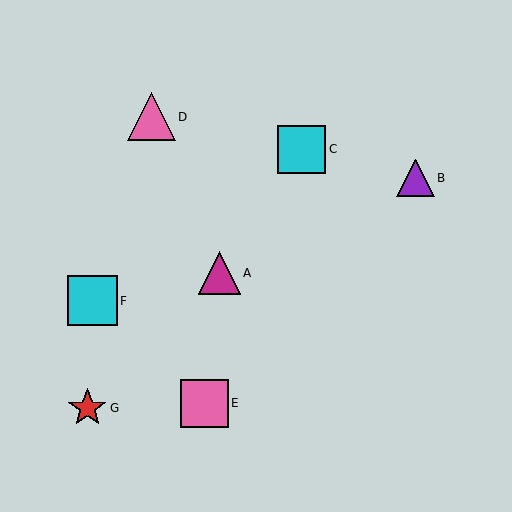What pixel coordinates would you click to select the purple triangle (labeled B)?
Click at (416, 178) to select the purple triangle B.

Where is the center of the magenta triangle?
The center of the magenta triangle is at (219, 273).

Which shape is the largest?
The cyan square (labeled F) is the largest.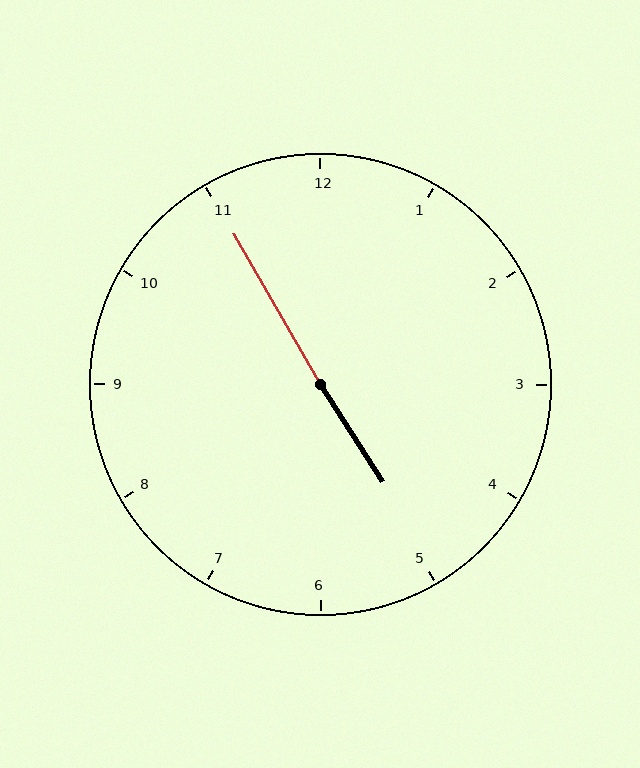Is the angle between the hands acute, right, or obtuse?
It is obtuse.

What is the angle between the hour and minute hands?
Approximately 178 degrees.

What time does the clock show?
4:55.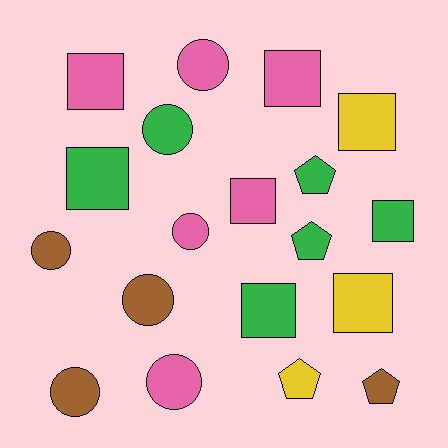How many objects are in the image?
There are 19 objects.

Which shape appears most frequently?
Square, with 8 objects.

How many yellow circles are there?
There are no yellow circles.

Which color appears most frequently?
Green, with 6 objects.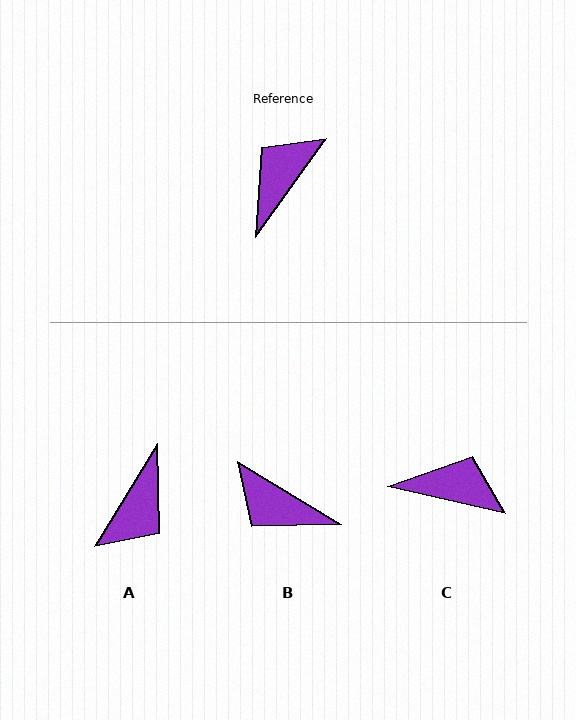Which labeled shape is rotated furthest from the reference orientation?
A, about 176 degrees away.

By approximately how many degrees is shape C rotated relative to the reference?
Approximately 67 degrees clockwise.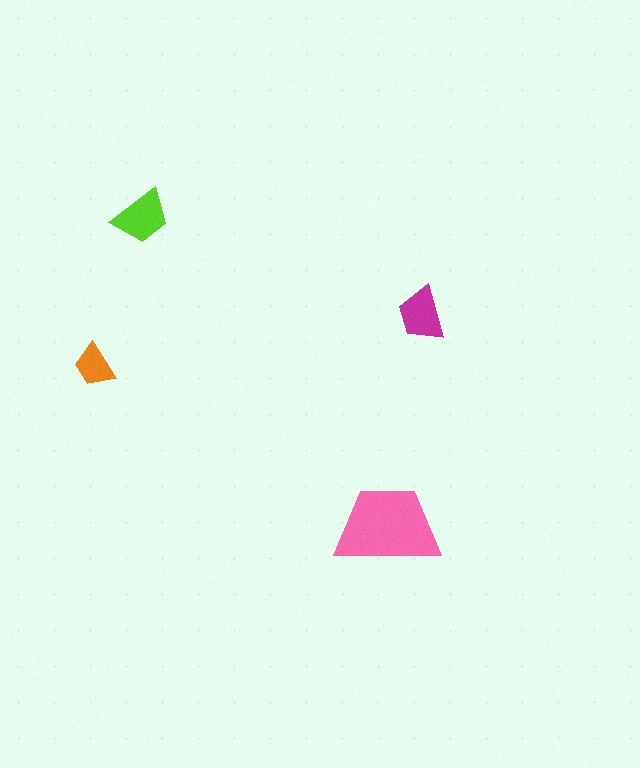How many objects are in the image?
There are 4 objects in the image.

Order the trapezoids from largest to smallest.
the pink one, the lime one, the magenta one, the orange one.